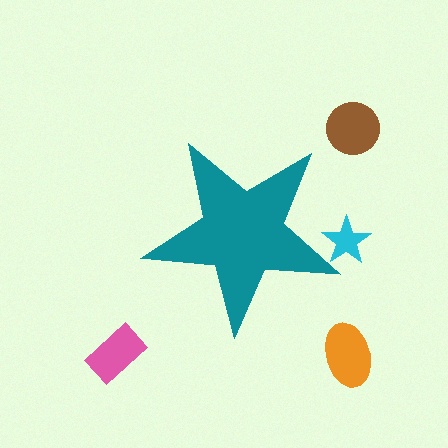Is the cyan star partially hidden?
Yes, the cyan star is partially hidden behind the teal star.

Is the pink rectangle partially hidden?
No, the pink rectangle is fully visible.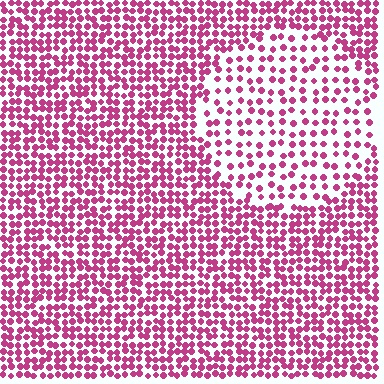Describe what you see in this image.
The image contains small magenta elements arranged at two different densities. A circle-shaped region is visible where the elements are less densely packed than the surrounding area.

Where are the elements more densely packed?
The elements are more densely packed outside the circle boundary.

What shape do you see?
I see a circle.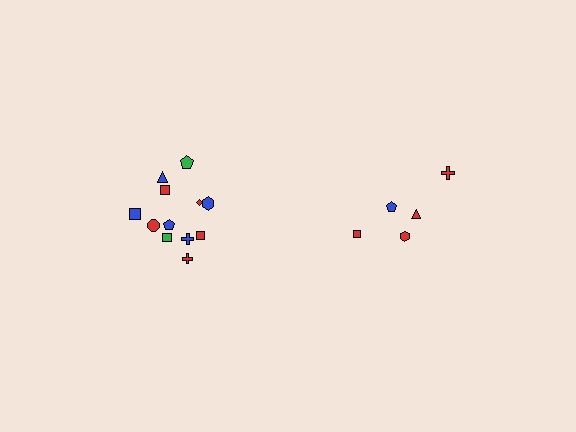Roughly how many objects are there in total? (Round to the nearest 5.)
Roughly 15 objects in total.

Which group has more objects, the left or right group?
The left group.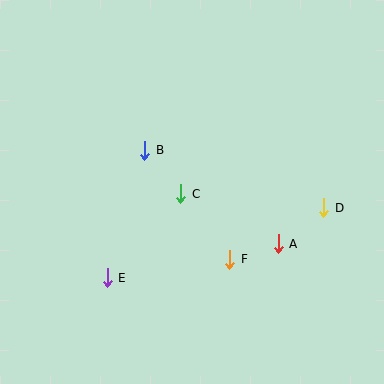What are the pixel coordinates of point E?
Point E is at (107, 278).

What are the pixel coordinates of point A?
Point A is at (278, 244).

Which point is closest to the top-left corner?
Point B is closest to the top-left corner.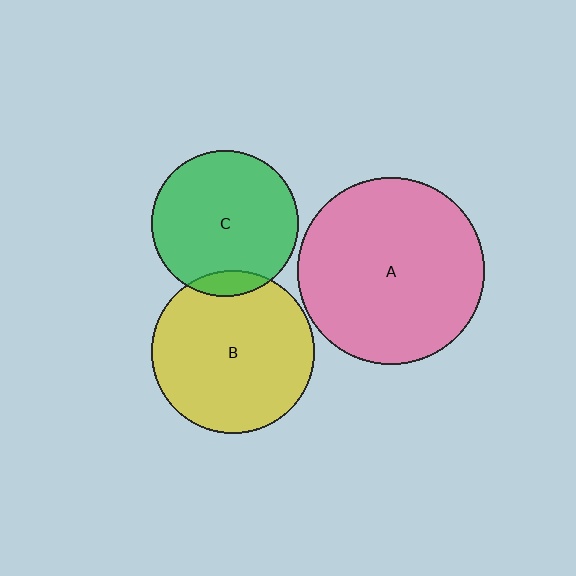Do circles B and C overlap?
Yes.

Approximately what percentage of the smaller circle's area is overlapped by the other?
Approximately 10%.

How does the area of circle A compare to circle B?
Approximately 1.3 times.